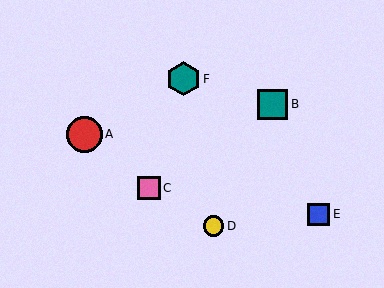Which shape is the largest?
The red circle (labeled A) is the largest.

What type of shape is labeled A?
Shape A is a red circle.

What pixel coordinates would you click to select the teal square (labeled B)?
Click at (272, 104) to select the teal square B.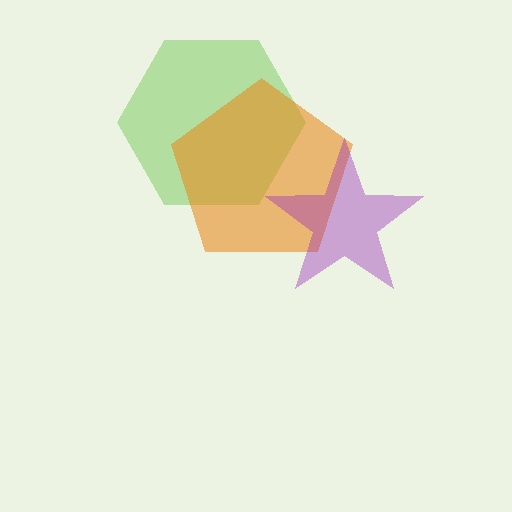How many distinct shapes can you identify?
There are 3 distinct shapes: a lime hexagon, an orange pentagon, a purple star.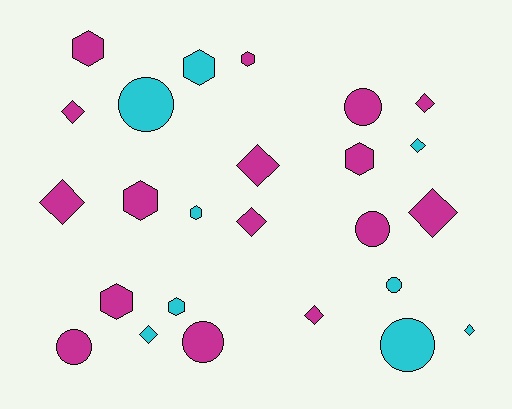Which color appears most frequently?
Magenta, with 16 objects.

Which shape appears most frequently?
Diamond, with 10 objects.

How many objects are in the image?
There are 25 objects.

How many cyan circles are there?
There are 3 cyan circles.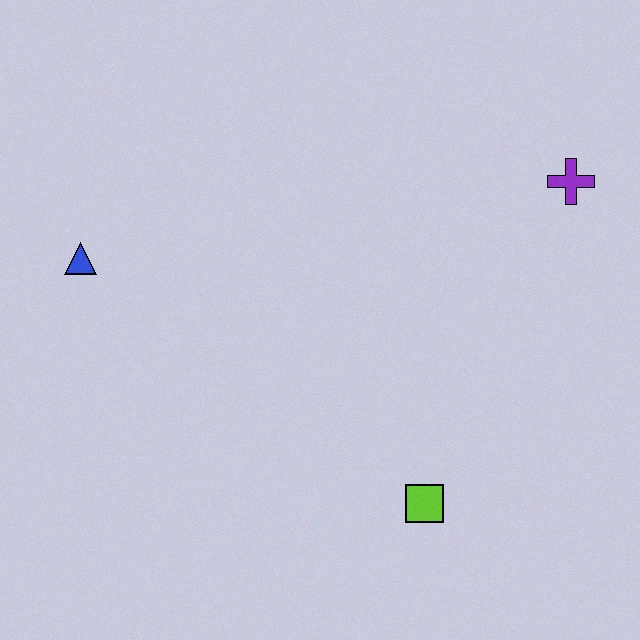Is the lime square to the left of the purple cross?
Yes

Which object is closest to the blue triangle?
The lime square is closest to the blue triangle.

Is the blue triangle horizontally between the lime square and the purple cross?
No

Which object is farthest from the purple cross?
The blue triangle is farthest from the purple cross.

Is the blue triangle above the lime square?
Yes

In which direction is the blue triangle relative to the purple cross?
The blue triangle is to the left of the purple cross.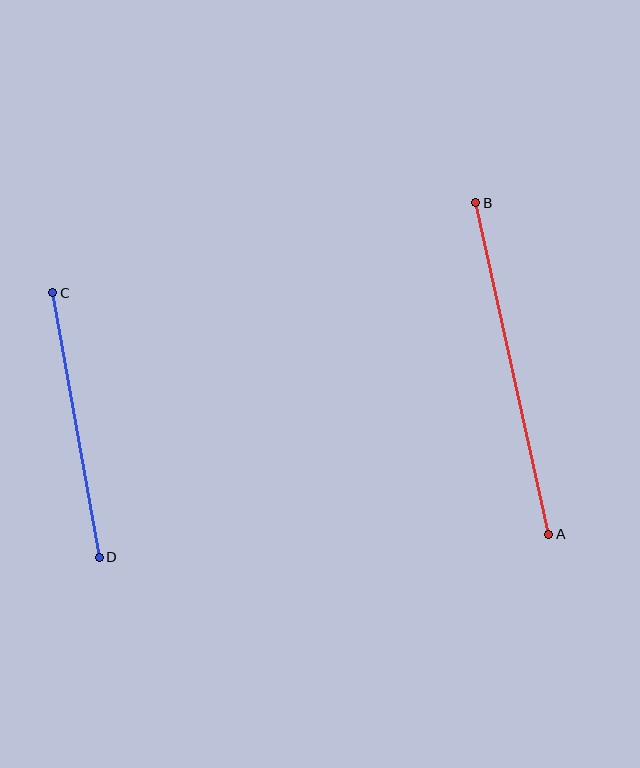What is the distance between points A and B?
The distance is approximately 339 pixels.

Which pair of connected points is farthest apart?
Points A and B are farthest apart.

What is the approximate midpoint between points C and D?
The midpoint is at approximately (76, 425) pixels.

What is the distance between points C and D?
The distance is approximately 269 pixels.